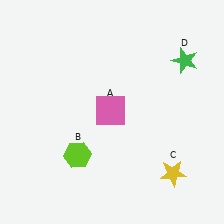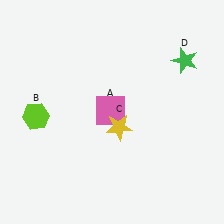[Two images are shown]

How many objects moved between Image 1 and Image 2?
2 objects moved between the two images.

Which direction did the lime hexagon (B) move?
The lime hexagon (B) moved left.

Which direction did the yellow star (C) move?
The yellow star (C) moved left.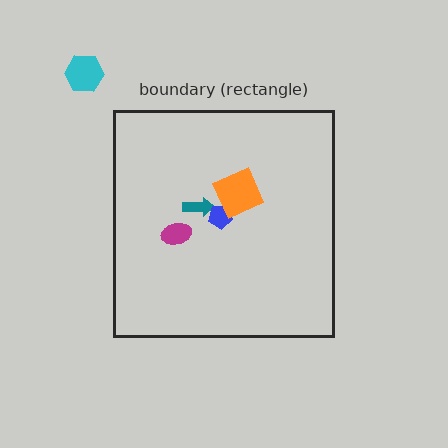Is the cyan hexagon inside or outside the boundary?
Outside.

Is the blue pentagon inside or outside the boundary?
Inside.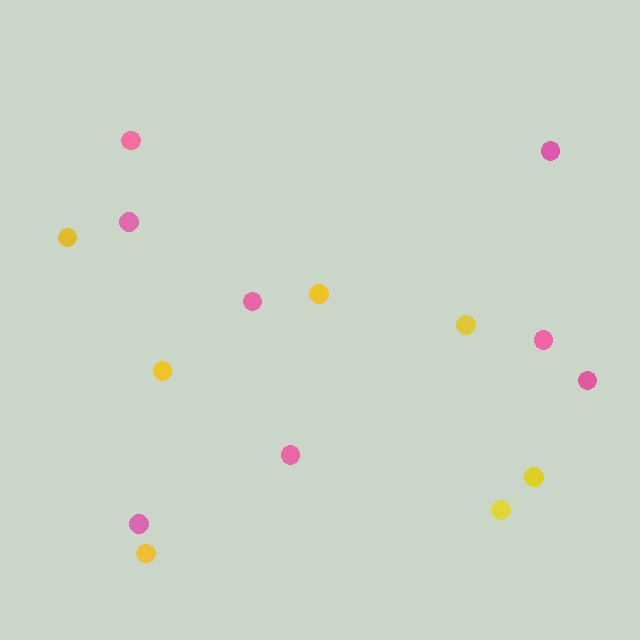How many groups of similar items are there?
There are 2 groups: one group of pink circles (8) and one group of yellow circles (7).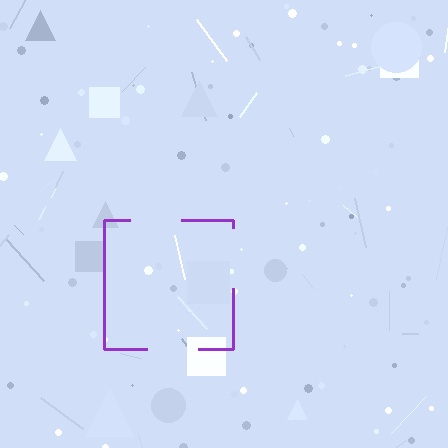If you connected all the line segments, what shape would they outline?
They would outline a square.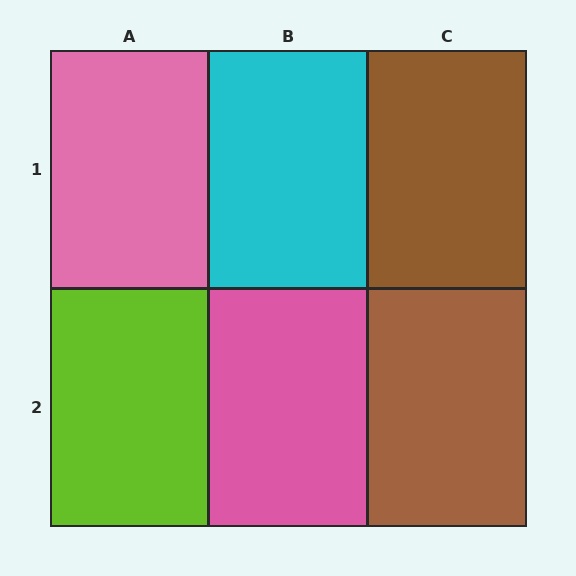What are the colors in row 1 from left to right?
Pink, cyan, brown.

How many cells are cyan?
1 cell is cyan.